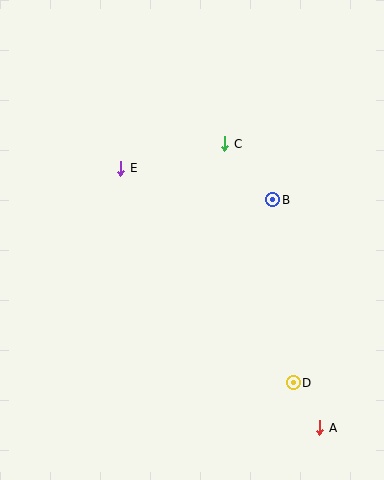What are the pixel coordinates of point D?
Point D is at (293, 383).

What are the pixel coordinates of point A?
Point A is at (320, 428).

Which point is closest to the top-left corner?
Point E is closest to the top-left corner.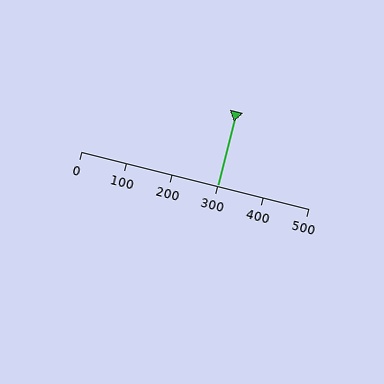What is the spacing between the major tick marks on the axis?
The major ticks are spaced 100 apart.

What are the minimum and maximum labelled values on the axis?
The axis runs from 0 to 500.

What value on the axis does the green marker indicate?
The marker indicates approximately 300.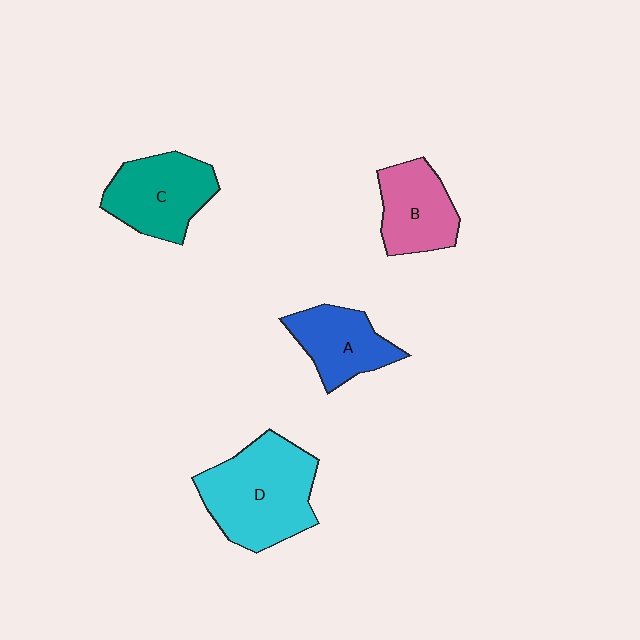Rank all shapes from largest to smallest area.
From largest to smallest: D (cyan), C (teal), B (pink), A (blue).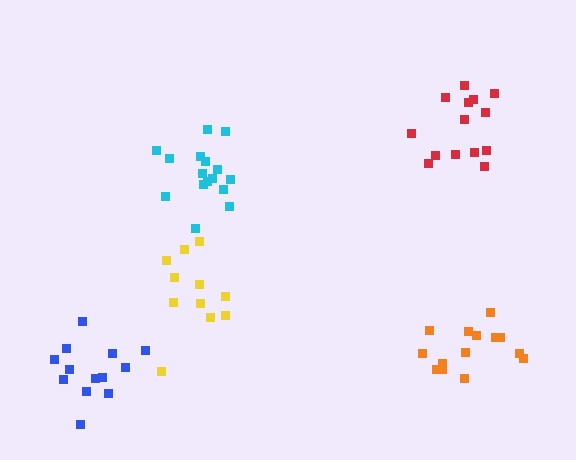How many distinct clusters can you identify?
There are 5 distinct clusters.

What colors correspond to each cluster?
The clusters are colored: yellow, cyan, red, blue, orange.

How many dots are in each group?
Group 1: 11 dots, Group 2: 16 dots, Group 3: 14 dots, Group 4: 13 dots, Group 5: 14 dots (68 total).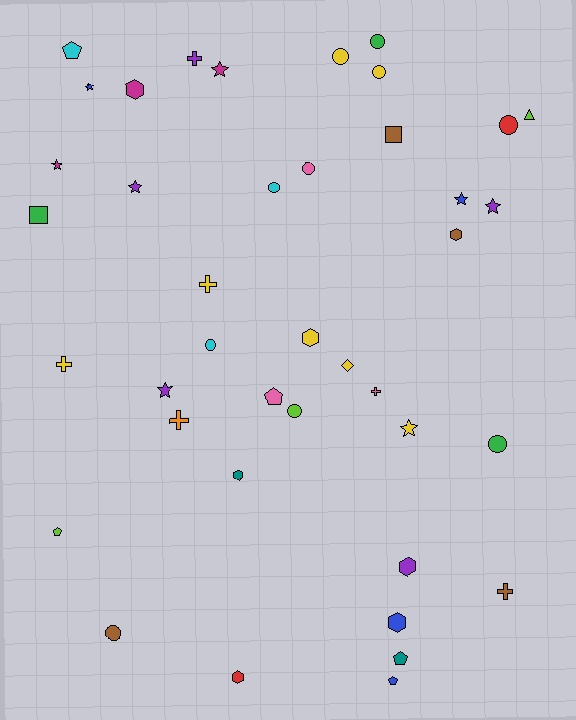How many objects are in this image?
There are 40 objects.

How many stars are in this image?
There are 8 stars.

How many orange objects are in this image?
There is 1 orange object.